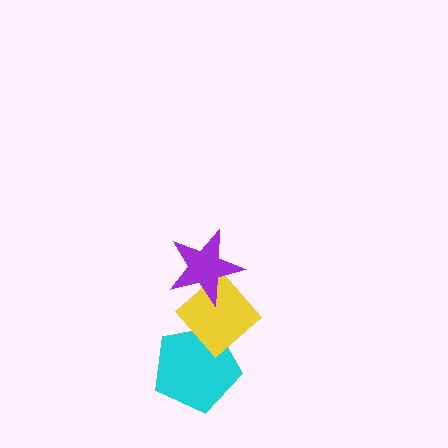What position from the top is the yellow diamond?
The yellow diamond is 2nd from the top.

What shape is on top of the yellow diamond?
The purple star is on top of the yellow diamond.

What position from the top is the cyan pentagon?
The cyan pentagon is 3rd from the top.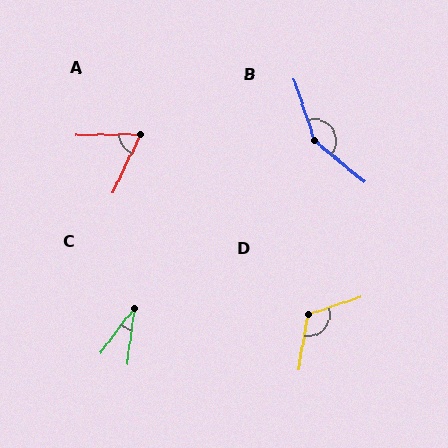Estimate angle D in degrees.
Approximately 118 degrees.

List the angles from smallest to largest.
C (29°), A (63°), D (118°), B (148°).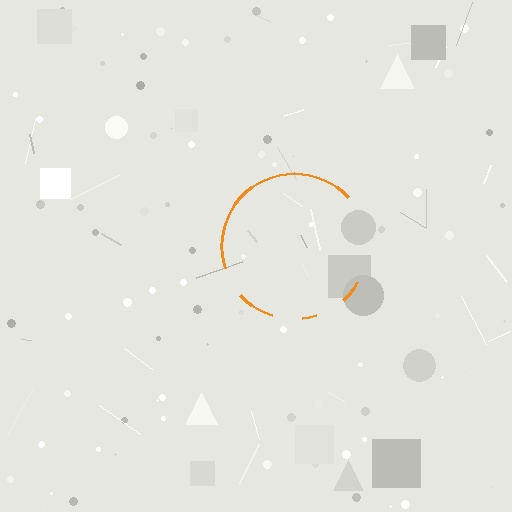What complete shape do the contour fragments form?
The contour fragments form a circle.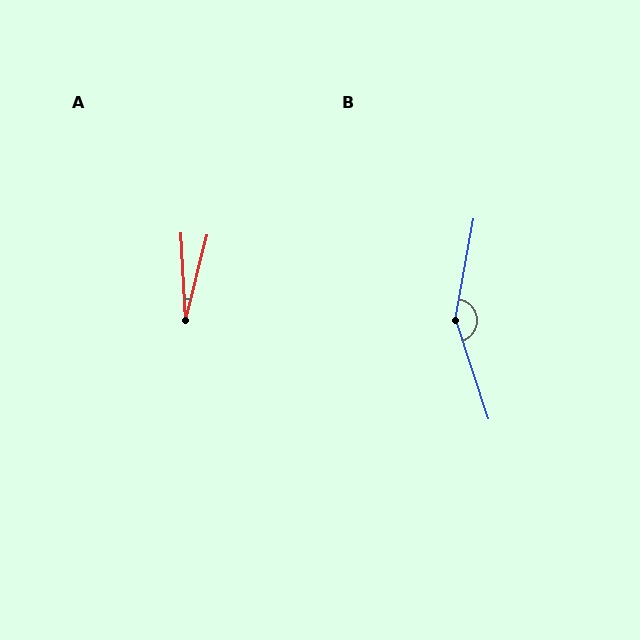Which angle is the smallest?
A, at approximately 17 degrees.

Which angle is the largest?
B, at approximately 152 degrees.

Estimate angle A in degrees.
Approximately 17 degrees.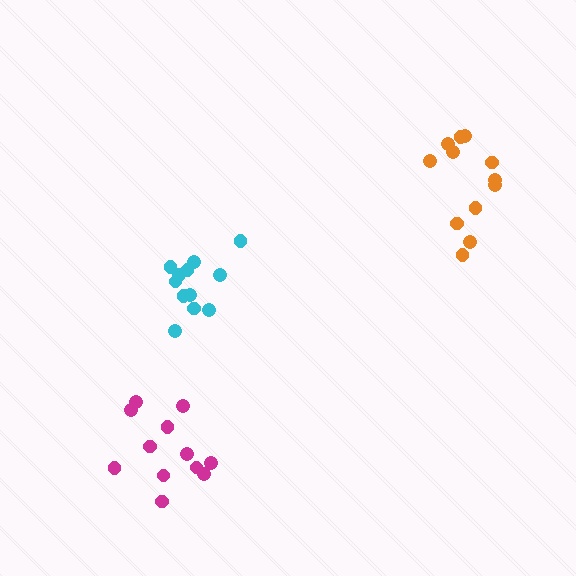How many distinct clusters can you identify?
There are 3 distinct clusters.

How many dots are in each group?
Group 1: 12 dots, Group 2: 12 dots, Group 3: 12 dots (36 total).